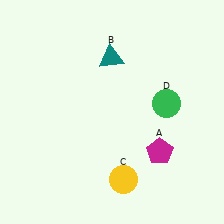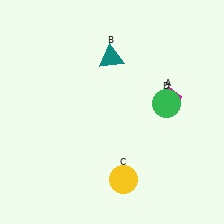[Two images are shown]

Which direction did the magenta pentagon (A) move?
The magenta pentagon (A) moved up.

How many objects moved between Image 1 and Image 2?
1 object moved between the two images.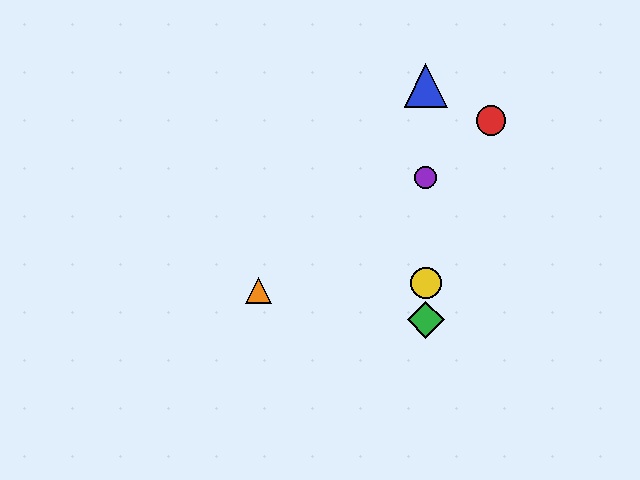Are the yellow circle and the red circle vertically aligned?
No, the yellow circle is at x≈426 and the red circle is at x≈491.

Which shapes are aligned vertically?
The blue triangle, the green diamond, the yellow circle, the purple circle are aligned vertically.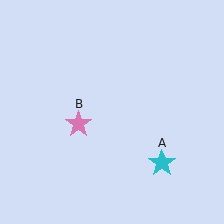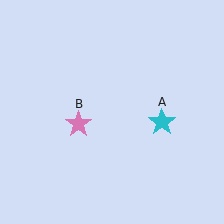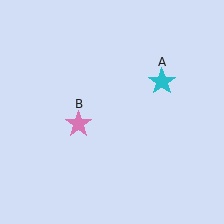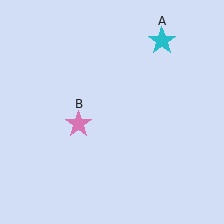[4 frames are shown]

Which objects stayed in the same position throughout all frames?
Pink star (object B) remained stationary.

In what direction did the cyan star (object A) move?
The cyan star (object A) moved up.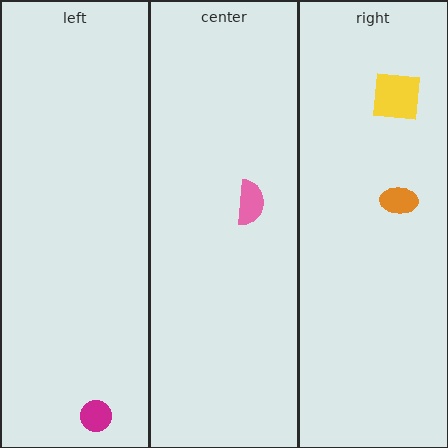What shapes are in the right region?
The orange ellipse, the yellow square.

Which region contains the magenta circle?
The left region.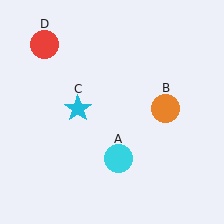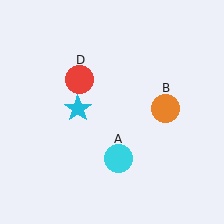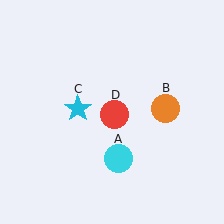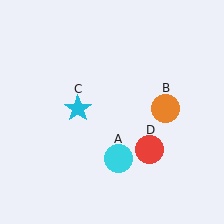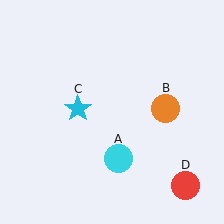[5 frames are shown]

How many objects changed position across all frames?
1 object changed position: red circle (object D).